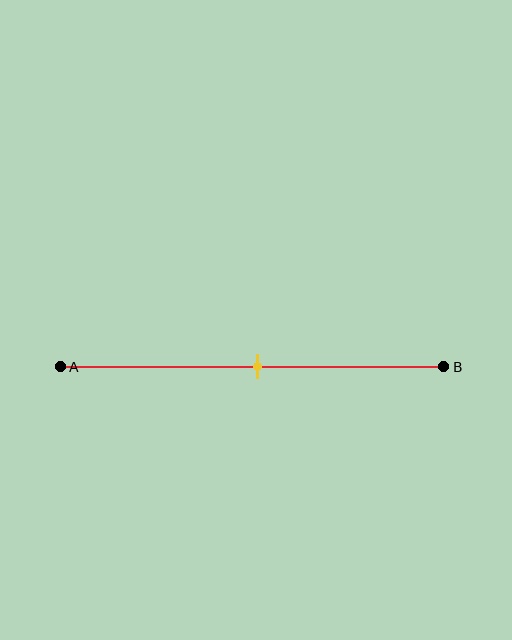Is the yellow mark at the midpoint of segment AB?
Yes, the mark is approximately at the midpoint.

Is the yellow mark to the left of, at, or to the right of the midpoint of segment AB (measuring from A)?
The yellow mark is approximately at the midpoint of segment AB.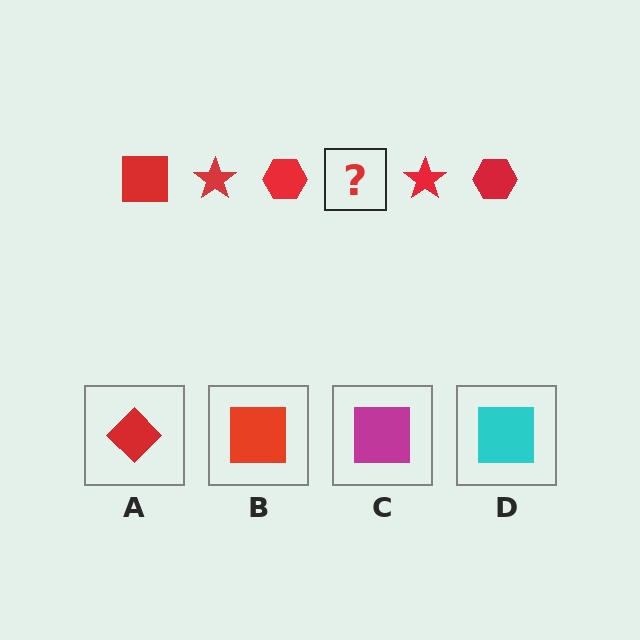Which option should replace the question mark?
Option B.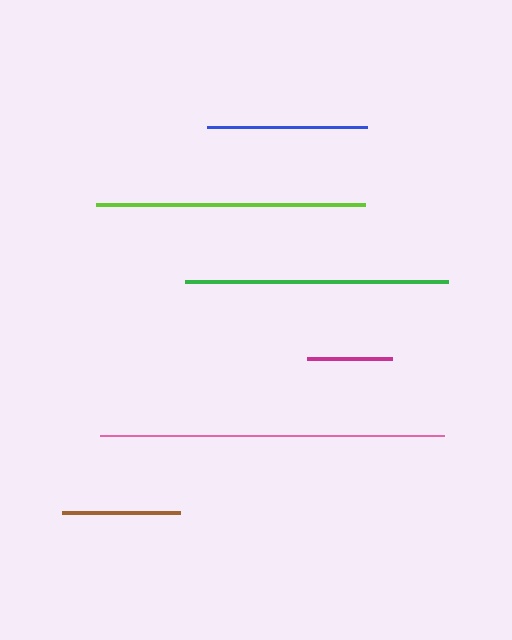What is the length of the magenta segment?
The magenta segment is approximately 85 pixels long.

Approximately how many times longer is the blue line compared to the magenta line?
The blue line is approximately 1.9 times the length of the magenta line.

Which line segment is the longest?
The pink line is the longest at approximately 344 pixels.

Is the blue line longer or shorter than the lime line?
The lime line is longer than the blue line.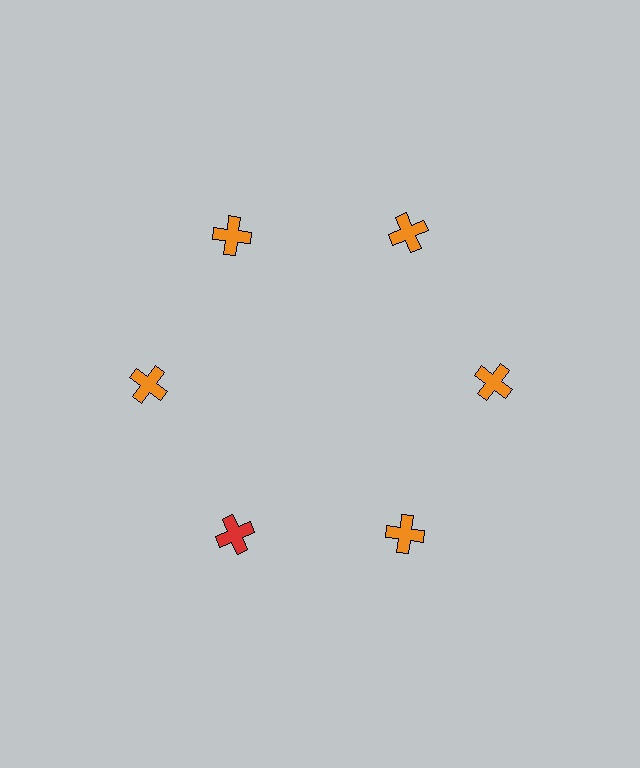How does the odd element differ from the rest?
It has a different color: red instead of orange.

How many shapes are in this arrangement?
There are 6 shapes arranged in a ring pattern.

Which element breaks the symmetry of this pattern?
The red cross at roughly the 7 o'clock position breaks the symmetry. All other shapes are orange crosses.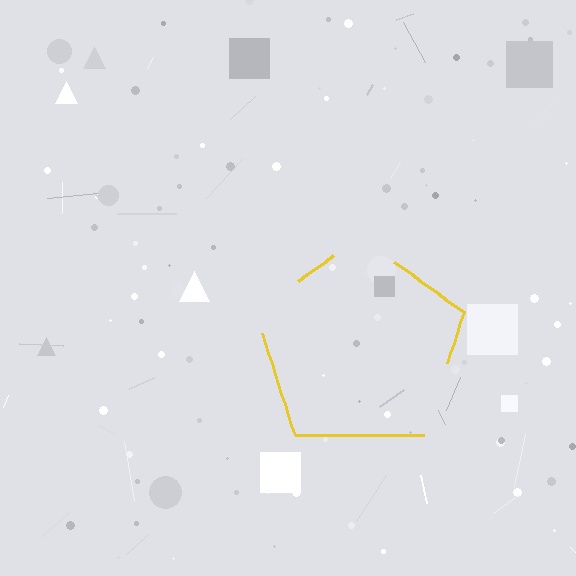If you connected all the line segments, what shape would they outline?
They would outline a pentagon.